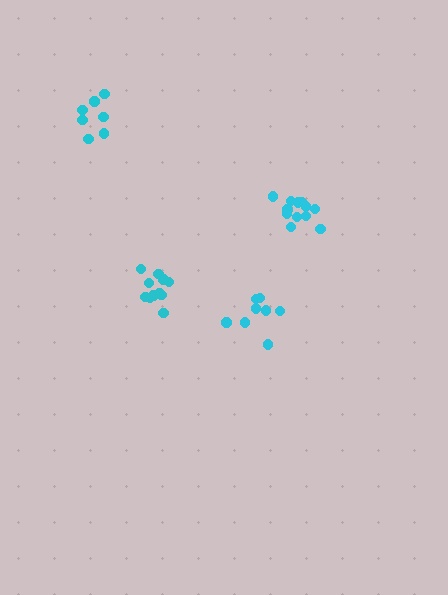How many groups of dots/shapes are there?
There are 4 groups.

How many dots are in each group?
Group 1: 8 dots, Group 2: 11 dots, Group 3: 12 dots, Group 4: 7 dots (38 total).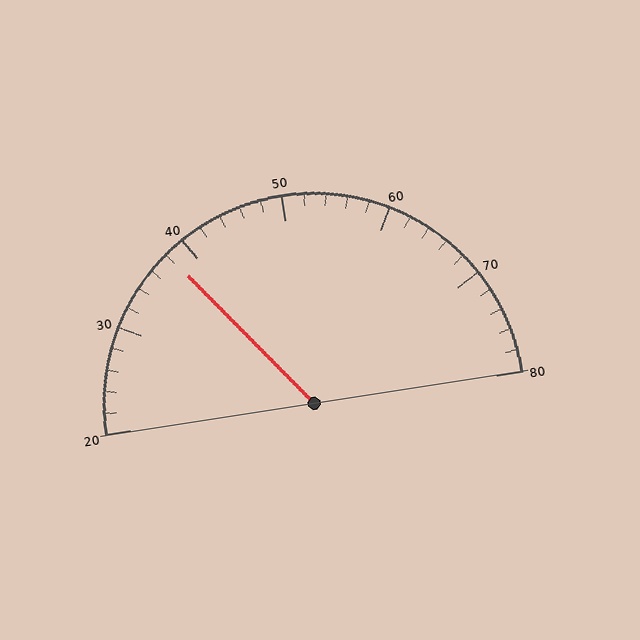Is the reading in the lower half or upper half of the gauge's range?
The reading is in the lower half of the range (20 to 80).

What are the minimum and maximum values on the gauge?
The gauge ranges from 20 to 80.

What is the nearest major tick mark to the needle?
The nearest major tick mark is 40.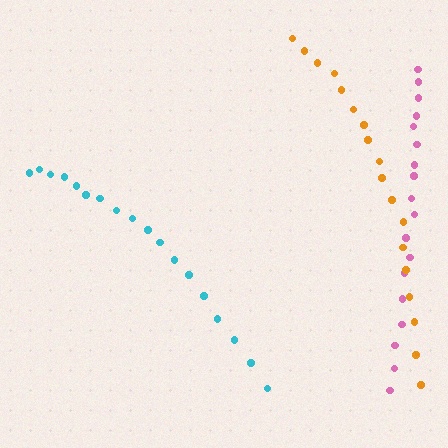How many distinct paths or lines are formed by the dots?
There are 3 distinct paths.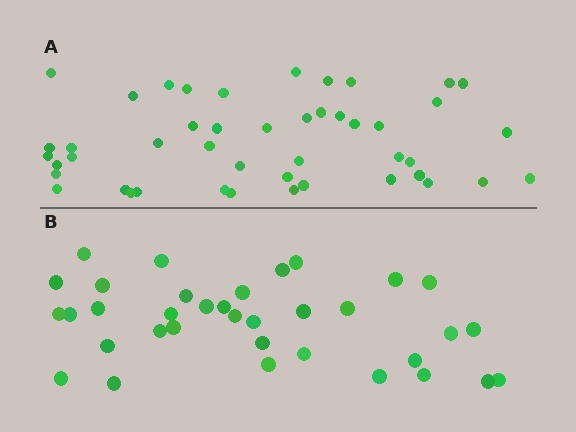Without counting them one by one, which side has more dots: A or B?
Region A (the top region) has more dots.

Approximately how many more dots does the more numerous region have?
Region A has roughly 12 or so more dots than region B.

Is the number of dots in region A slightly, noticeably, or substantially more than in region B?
Region A has noticeably more, but not dramatically so. The ratio is roughly 1.3 to 1.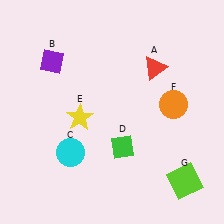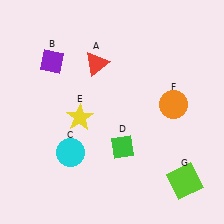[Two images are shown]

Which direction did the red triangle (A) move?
The red triangle (A) moved left.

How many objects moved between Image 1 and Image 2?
1 object moved between the two images.